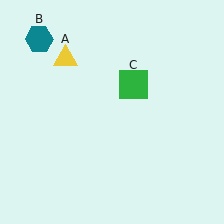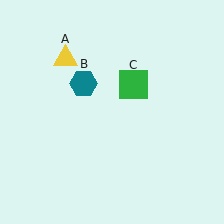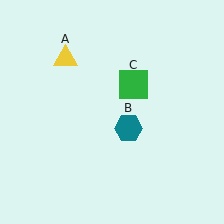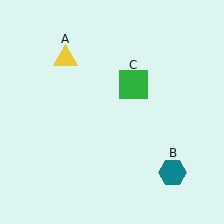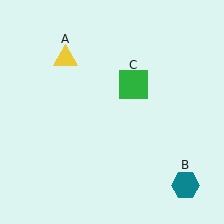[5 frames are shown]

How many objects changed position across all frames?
1 object changed position: teal hexagon (object B).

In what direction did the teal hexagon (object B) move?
The teal hexagon (object B) moved down and to the right.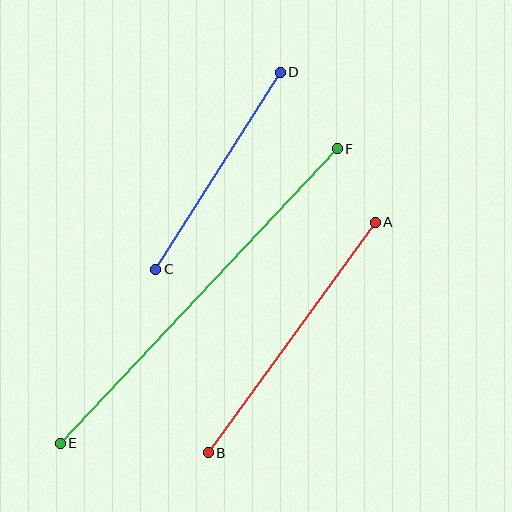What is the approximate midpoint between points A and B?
The midpoint is at approximately (292, 338) pixels.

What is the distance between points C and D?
The distance is approximately 233 pixels.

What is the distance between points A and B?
The distance is approximately 285 pixels.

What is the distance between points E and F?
The distance is approximately 405 pixels.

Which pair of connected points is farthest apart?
Points E and F are farthest apart.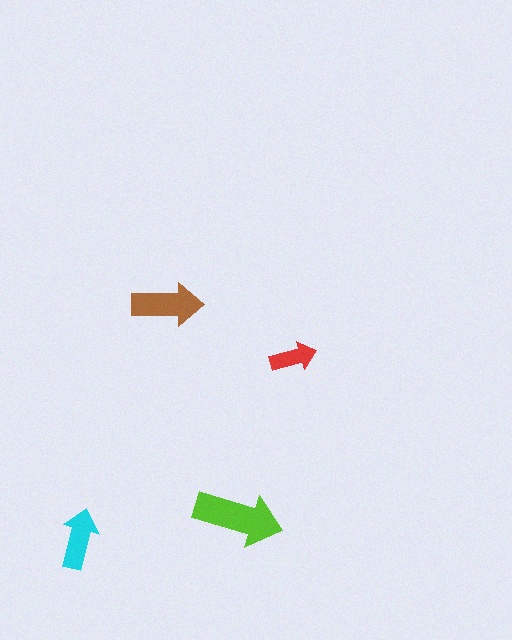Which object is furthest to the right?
The red arrow is rightmost.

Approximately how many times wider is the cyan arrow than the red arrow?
About 1.5 times wider.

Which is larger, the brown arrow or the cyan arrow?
The brown one.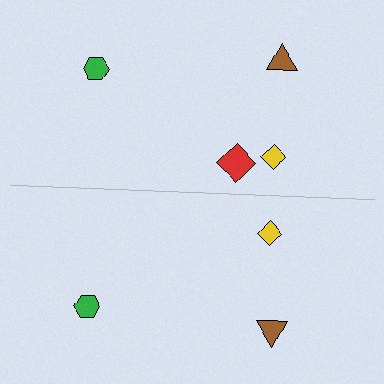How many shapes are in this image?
There are 7 shapes in this image.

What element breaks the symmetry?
A red diamond is missing from the bottom side.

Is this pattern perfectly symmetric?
No, the pattern is not perfectly symmetric. A red diamond is missing from the bottom side.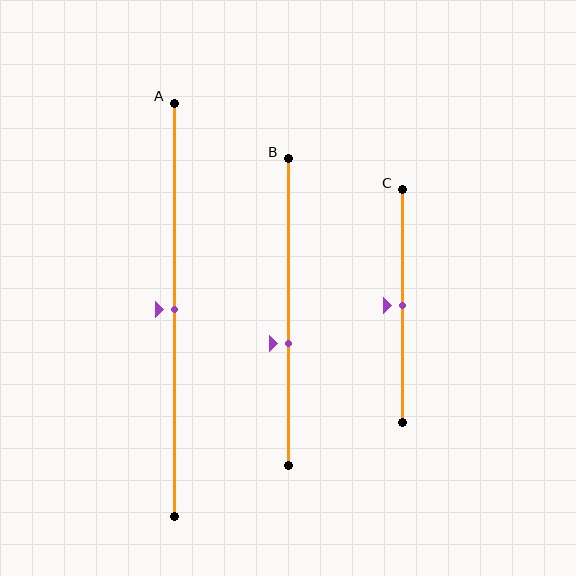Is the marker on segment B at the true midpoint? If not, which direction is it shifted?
No, the marker on segment B is shifted downward by about 10% of the segment length.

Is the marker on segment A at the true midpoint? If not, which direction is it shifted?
Yes, the marker on segment A is at the true midpoint.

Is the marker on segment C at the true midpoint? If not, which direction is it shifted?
Yes, the marker on segment C is at the true midpoint.